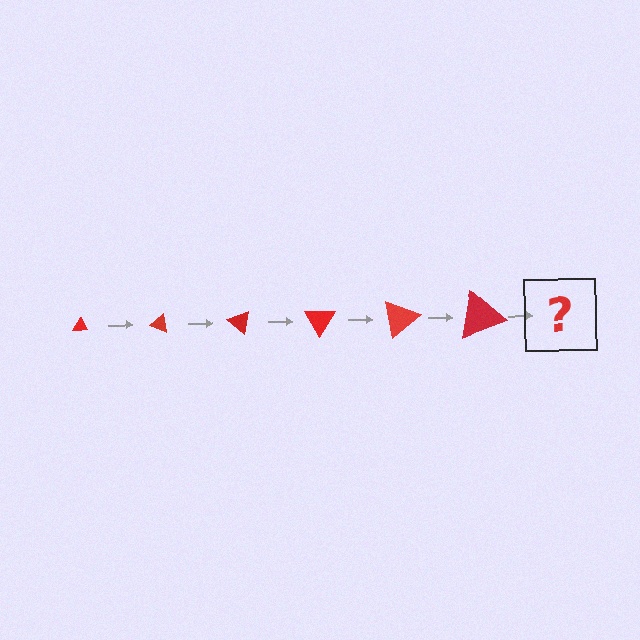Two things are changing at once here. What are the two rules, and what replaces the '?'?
The two rules are that the triangle grows larger each step and it rotates 20 degrees each step. The '?' should be a triangle, larger than the previous one and rotated 120 degrees from the start.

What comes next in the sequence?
The next element should be a triangle, larger than the previous one and rotated 120 degrees from the start.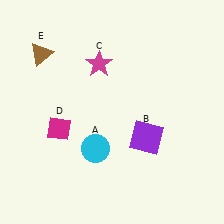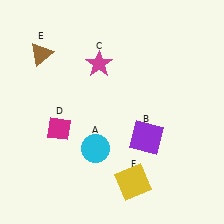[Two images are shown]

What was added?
A yellow square (F) was added in Image 2.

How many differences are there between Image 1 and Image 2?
There is 1 difference between the two images.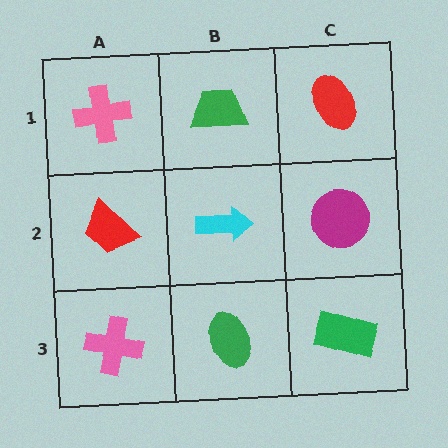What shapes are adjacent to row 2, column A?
A pink cross (row 1, column A), a pink cross (row 3, column A), a cyan arrow (row 2, column B).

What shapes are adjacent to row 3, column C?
A magenta circle (row 2, column C), a green ellipse (row 3, column B).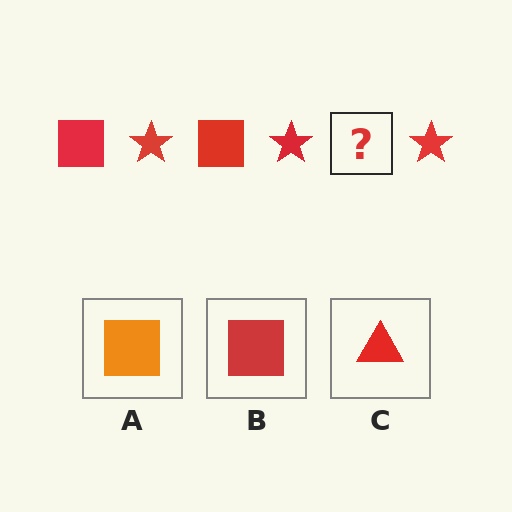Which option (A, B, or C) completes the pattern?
B.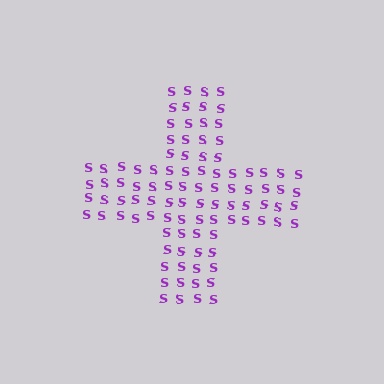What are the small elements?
The small elements are letter S's.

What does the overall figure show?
The overall figure shows a cross.